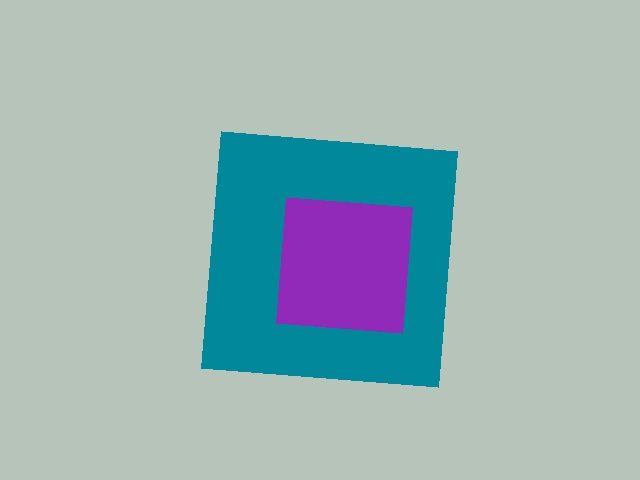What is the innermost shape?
The purple square.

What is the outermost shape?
The teal square.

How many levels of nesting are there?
2.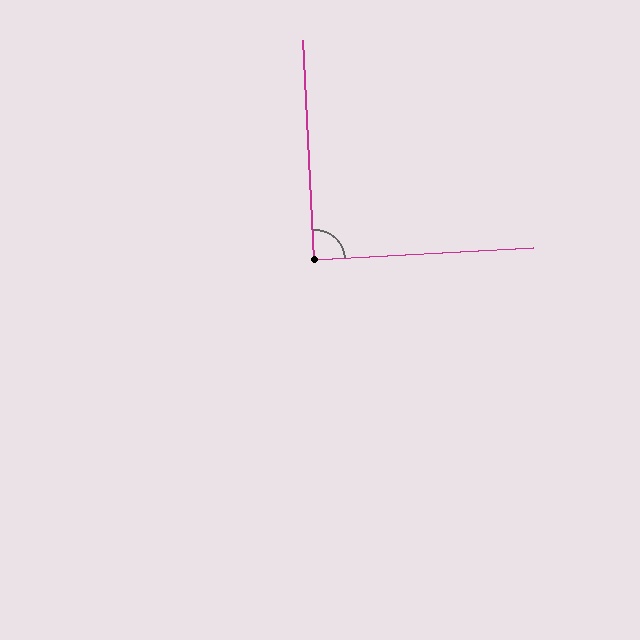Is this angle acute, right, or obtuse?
It is approximately a right angle.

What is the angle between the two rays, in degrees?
Approximately 90 degrees.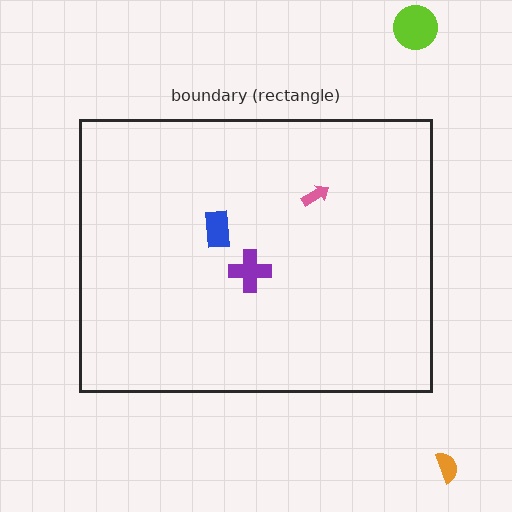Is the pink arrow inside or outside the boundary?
Inside.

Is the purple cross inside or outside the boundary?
Inside.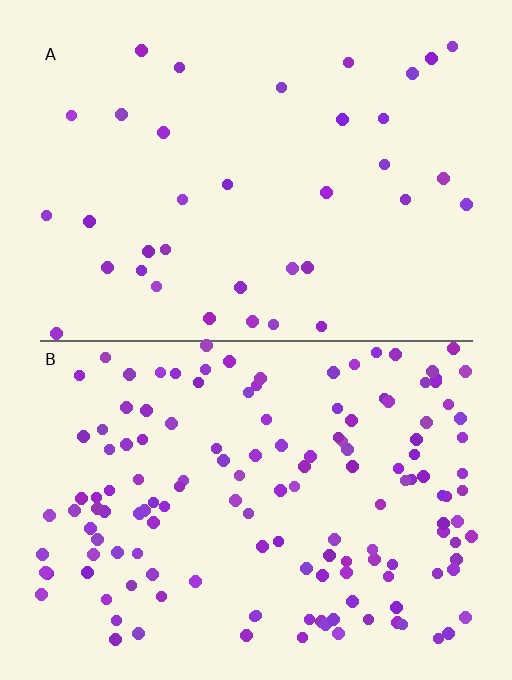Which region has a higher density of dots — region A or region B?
B (the bottom).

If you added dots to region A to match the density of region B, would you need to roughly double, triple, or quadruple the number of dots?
Approximately quadruple.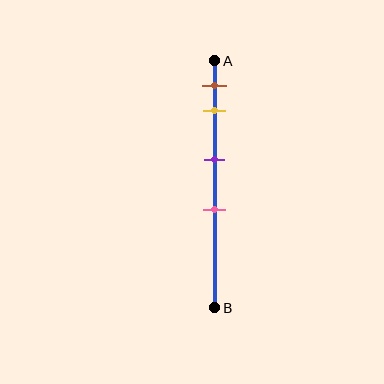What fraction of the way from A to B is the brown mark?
The brown mark is approximately 10% (0.1) of the way from A to B.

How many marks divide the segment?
There are 4 marks dividing the segment.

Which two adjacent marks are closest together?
The brown and yellow marks are the closest adjacent pair.